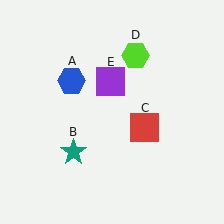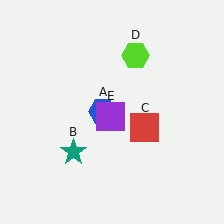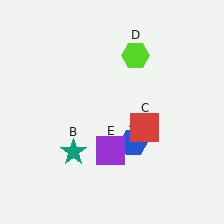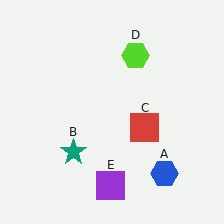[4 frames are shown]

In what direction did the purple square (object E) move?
The purple square (object E) moved down.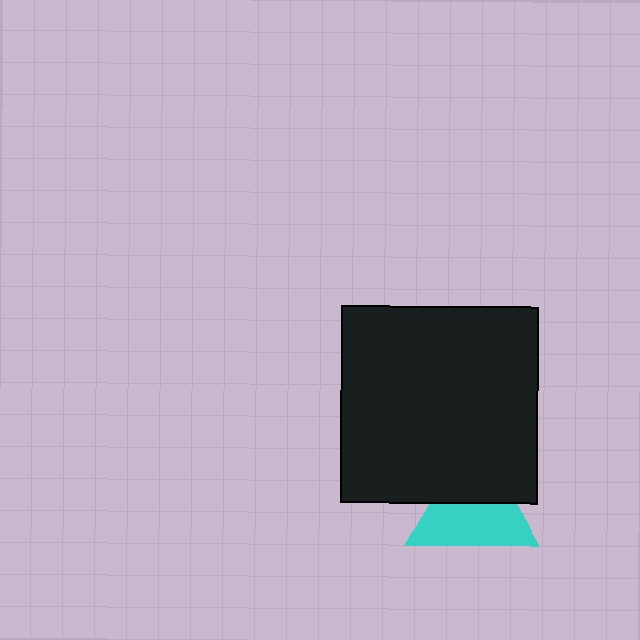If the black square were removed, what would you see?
You would see the complete cyan triangle.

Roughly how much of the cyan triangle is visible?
About half of it is visible (roughly 59%).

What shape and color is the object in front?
The object in front is a black square.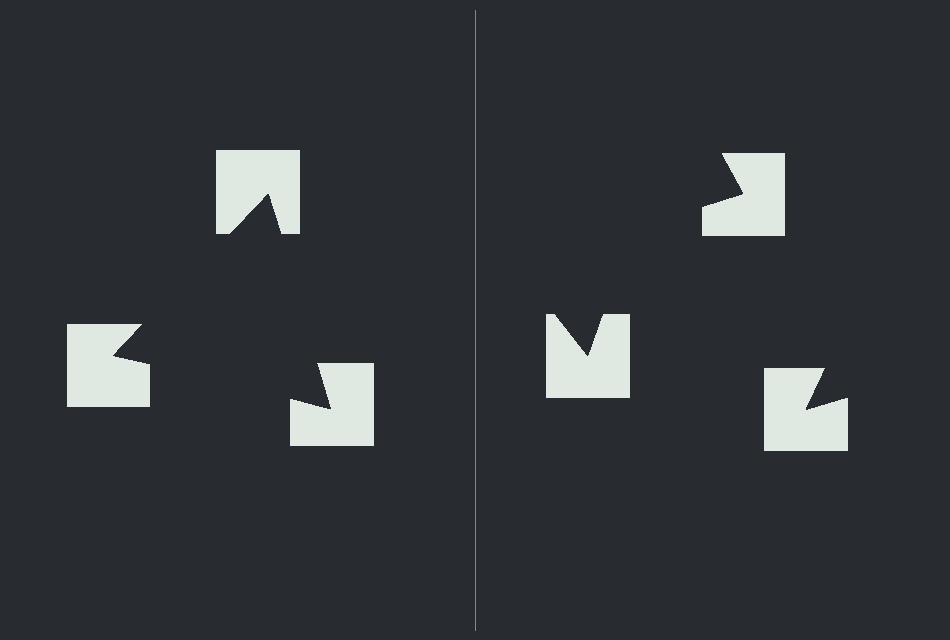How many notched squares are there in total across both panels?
6 — 3 on each side.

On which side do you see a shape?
An illusory triangle appears on the left side. On the right side the wedge cuts are rotated, so no coherent shape forms.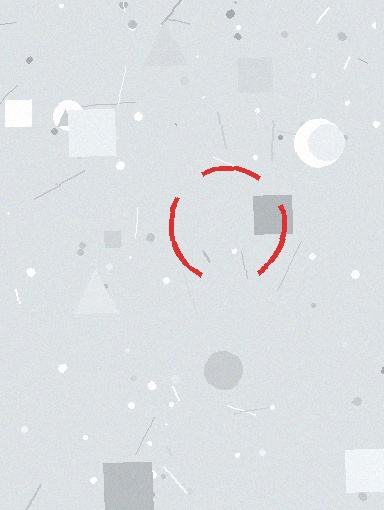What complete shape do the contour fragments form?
The contour fragments form a circle.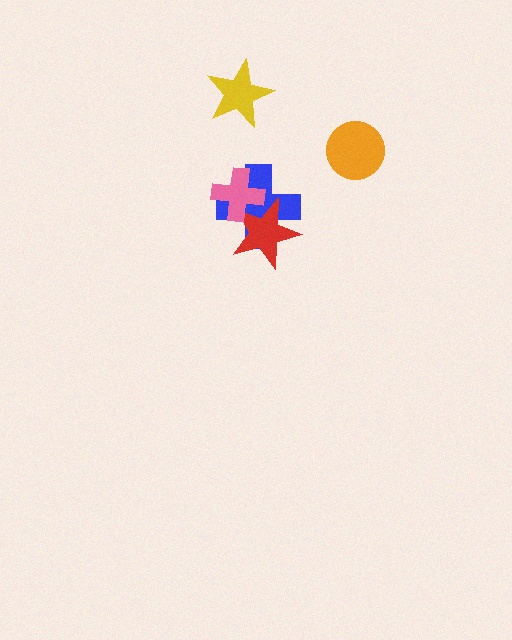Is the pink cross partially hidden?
No, no other shape covers it.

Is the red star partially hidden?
Yes, it is partially covered by another shape.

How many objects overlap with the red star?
2 objects overlap with the red star.